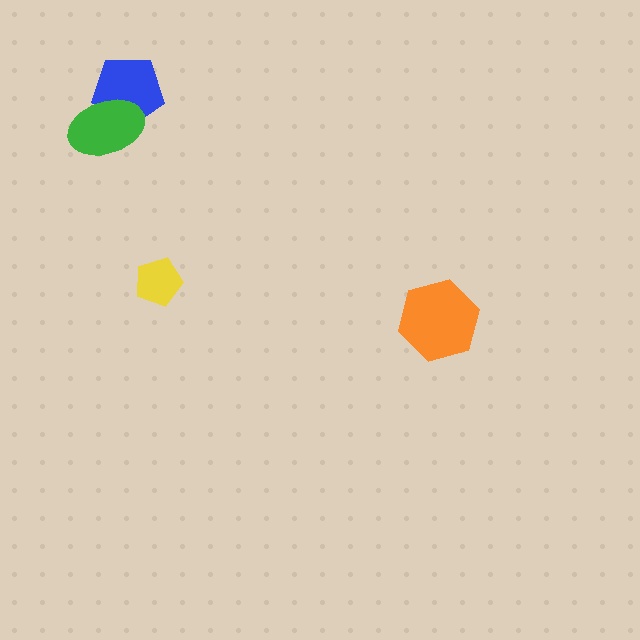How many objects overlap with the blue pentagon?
1 object overlaps with the blue pentagon.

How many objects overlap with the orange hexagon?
0 objects overlap with the orange hexagon.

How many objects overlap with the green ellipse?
1 object overlaps with the green ellipse.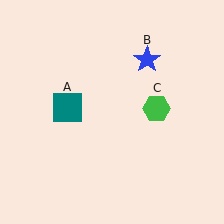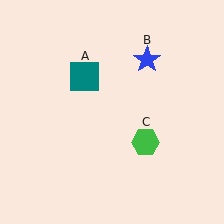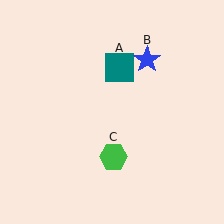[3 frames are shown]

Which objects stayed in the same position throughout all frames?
Blue star (object B) remained stationary.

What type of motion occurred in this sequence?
The teal square (object A), green hexagon (object C) rotated clockwise around the center of the scene.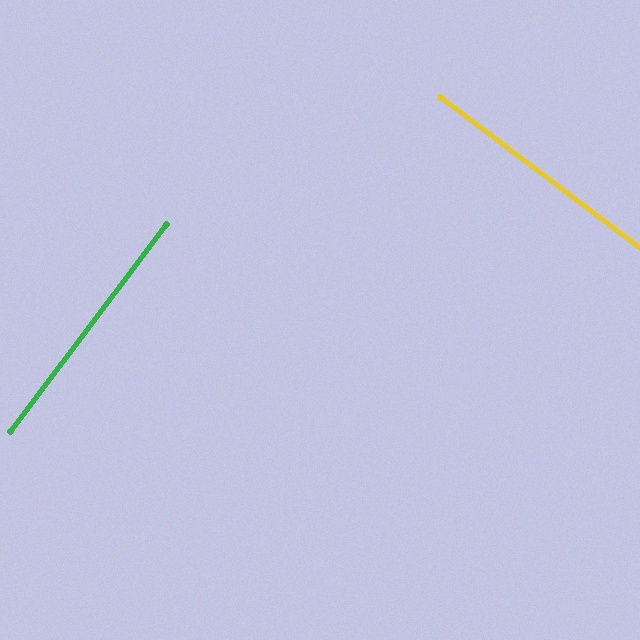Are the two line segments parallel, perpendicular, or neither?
Perpendicular — they meet at approximately 90°.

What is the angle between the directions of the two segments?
Approximately 90 degrees.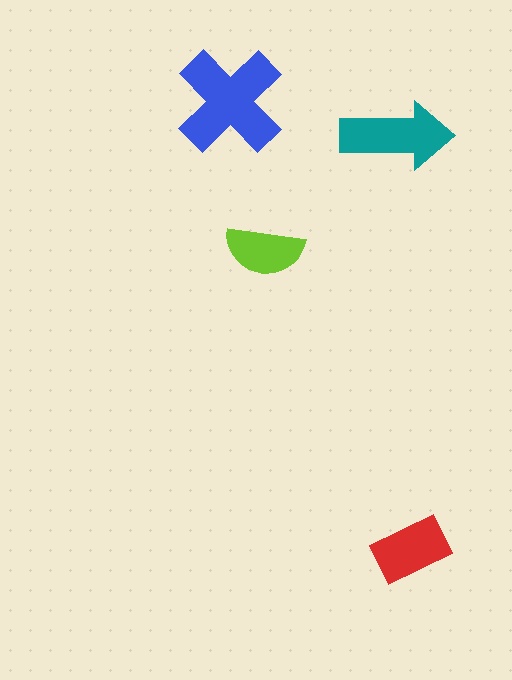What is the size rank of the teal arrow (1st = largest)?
2nd.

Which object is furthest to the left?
The blue cross is leftmost.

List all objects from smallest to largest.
The lime semicircle, the red rectangle, the teal arrow, the blue cross.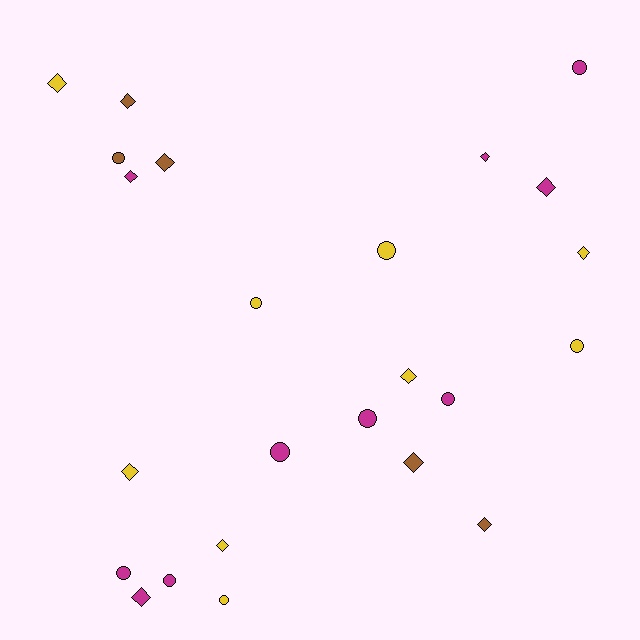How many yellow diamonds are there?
There are 5 yellow diamonds.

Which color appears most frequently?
Magenta, with 10 objects.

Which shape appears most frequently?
Diamond, with 13 objects.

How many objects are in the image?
There are 24 objects.